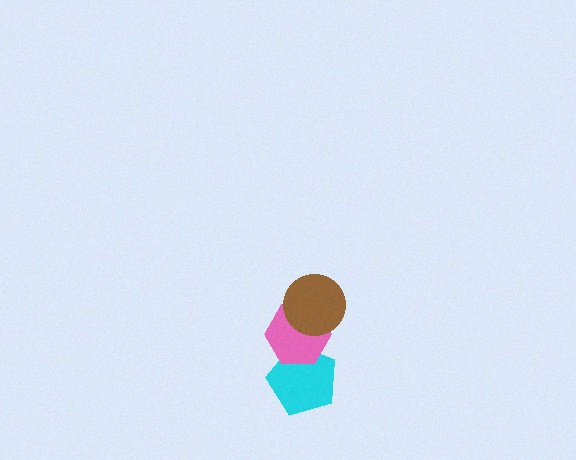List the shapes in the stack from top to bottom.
From top to bottom: the brown circle, the pink hexagon, the cyan pentagon.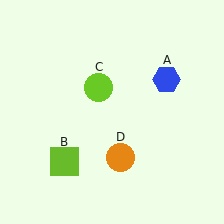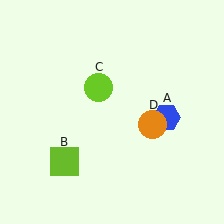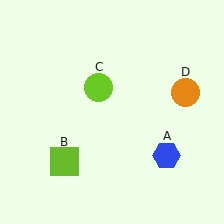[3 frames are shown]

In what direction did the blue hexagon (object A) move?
The blue hexagon (object A) moved down.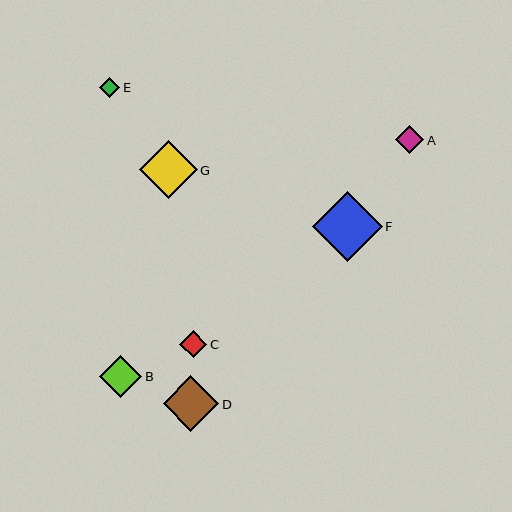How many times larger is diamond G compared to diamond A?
Diamond G is approximately 2.1 times the size of diamond A.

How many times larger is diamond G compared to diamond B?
Diamond G is approximately 1.4 times the size of diamond B.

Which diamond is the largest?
Diamond F is the largest with a size of approximately 70 pixels.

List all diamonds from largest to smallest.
From largest to smallest: F, G, D, B, A, C, E.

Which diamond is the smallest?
Diamond E is the smallest with a size of approximately 20 pixels.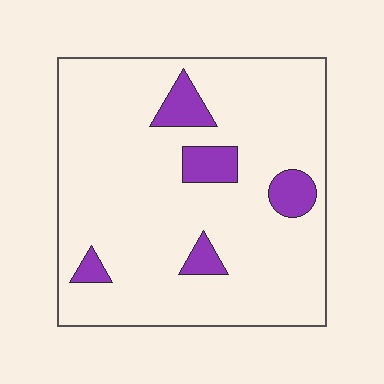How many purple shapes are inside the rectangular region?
5.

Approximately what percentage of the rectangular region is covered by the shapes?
Approximately 10%.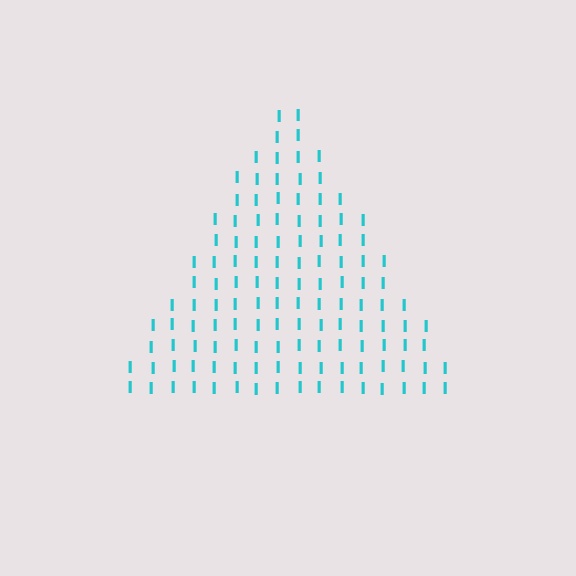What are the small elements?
The small elements are letter I's.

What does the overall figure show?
The overall figure shows a triangle.